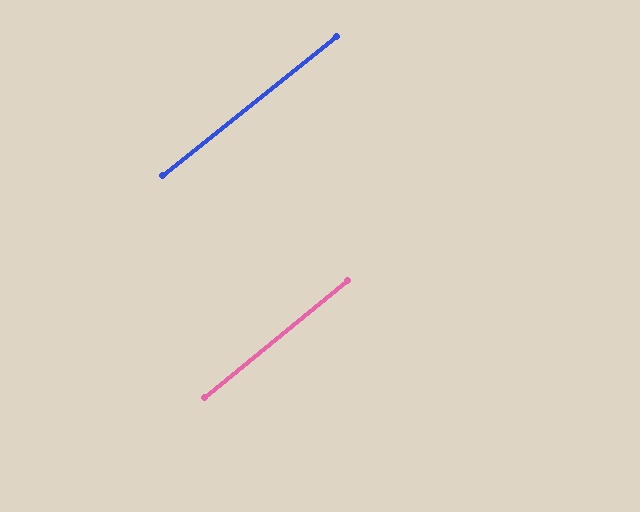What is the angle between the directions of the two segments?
Approximately 1 degree.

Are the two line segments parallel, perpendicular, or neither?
Parallel — their directions differ by only 0.6°.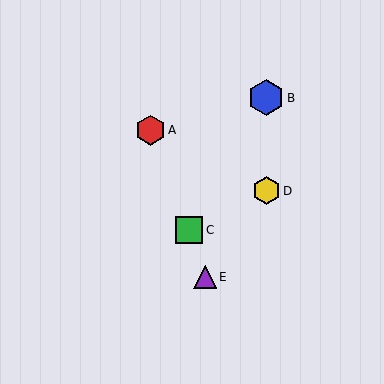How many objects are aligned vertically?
2 objects (B, D) are aligned vertically.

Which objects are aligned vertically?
Objects B, D are aligned vertically.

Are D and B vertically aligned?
Yes, both are at x≈266.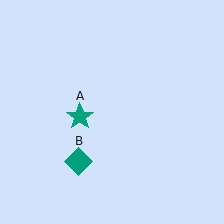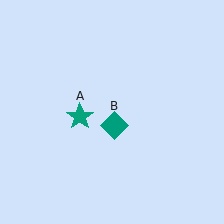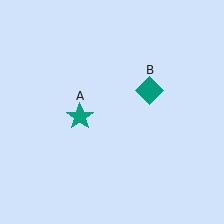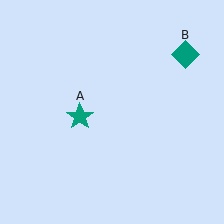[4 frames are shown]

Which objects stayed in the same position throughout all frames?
Teal star (object A) remained stationary.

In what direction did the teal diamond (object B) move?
The teal diamond (object B) moved up and to the right.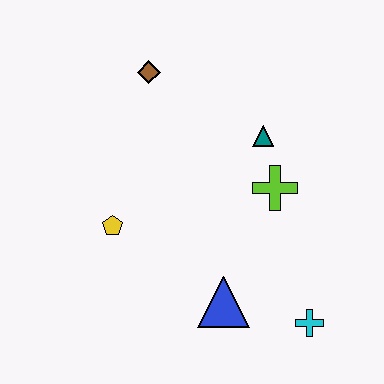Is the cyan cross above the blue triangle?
No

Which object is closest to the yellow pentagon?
The blue triangle is closest to the yellow pentagon.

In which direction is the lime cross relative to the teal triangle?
The lime cross is below the teal triangle.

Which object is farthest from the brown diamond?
The cyan cross is farthest from the brown diamond.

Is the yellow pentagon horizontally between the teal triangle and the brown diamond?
No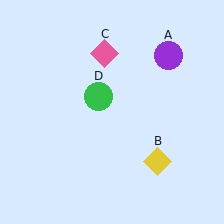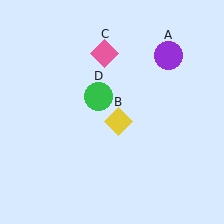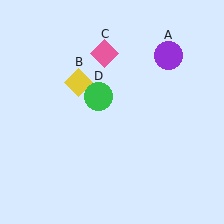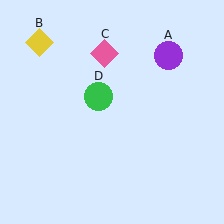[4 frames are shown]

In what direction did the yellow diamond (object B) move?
The yellow diamond (object B) moved up and to the left.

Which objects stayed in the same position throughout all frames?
Purple circle (object A) and pink diamond (object C) and green circle (object D) remained stationary.